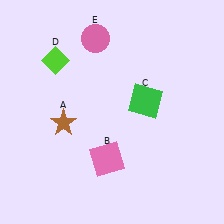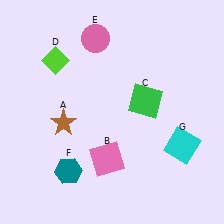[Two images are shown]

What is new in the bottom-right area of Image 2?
A cyan square (G) was added in the bottom-right area of Image 2.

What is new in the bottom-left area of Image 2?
A teal hexagon (F) was added in the bottom-left area of Image 2.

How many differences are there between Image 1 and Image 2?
There are 2 differences between the two images.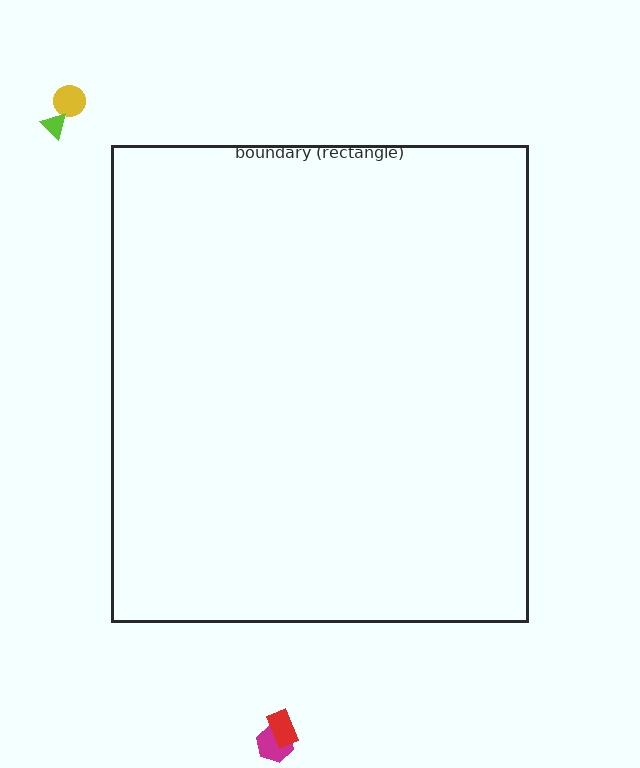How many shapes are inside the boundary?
0 inside, 4 outside.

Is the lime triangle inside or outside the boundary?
Outside.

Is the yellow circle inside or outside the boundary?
Outside.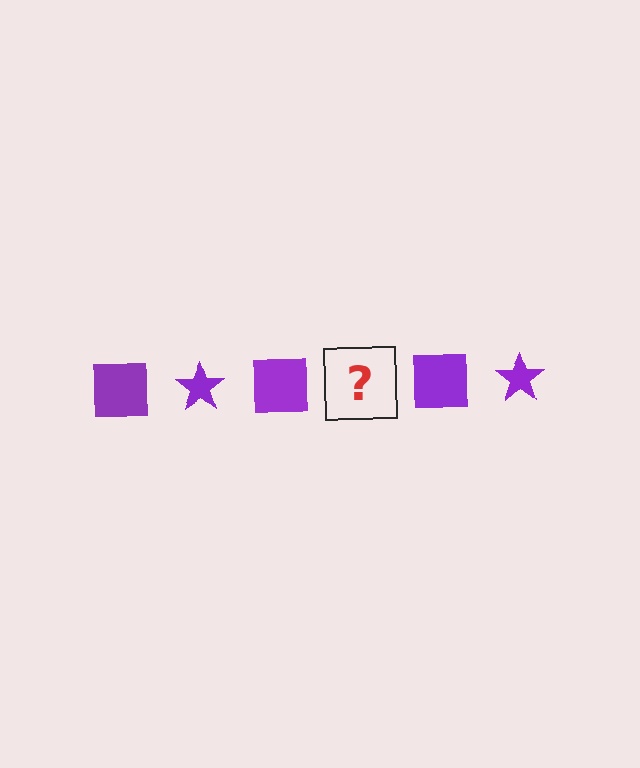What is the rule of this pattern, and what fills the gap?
The rule is that the pattern cycles through square, star shapes in purple. The gap should be filled with a purple star.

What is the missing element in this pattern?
The missing element is a purple star.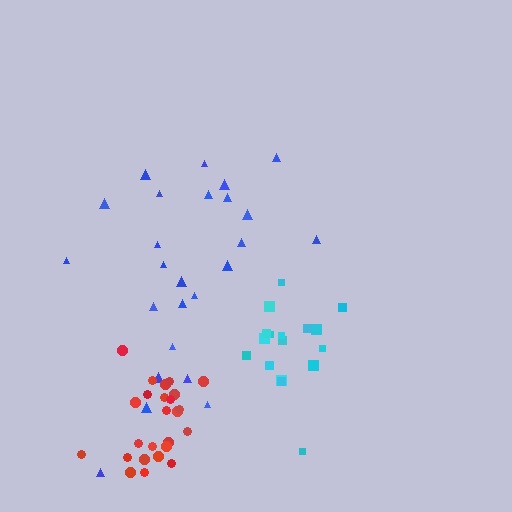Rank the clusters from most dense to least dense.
red, cyan, blue.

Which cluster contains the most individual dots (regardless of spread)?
Blue (25).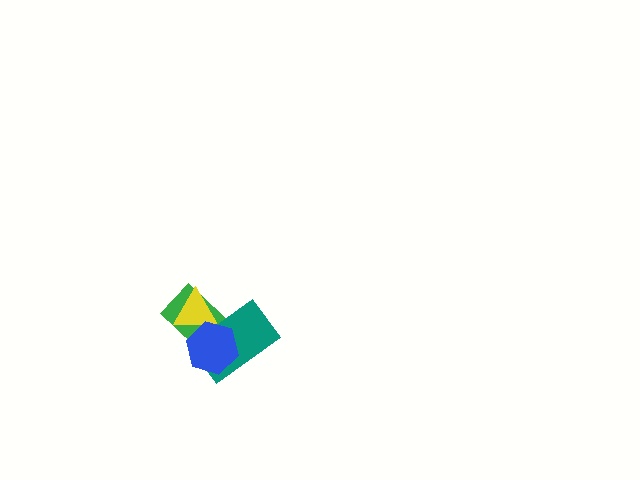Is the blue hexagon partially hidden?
No, no other shape covers it.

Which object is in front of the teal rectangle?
The blue hexagon is in front of the teal rectangle.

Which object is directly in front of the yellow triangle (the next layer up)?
The teal rectangle is directly in front of the yellow triangle.